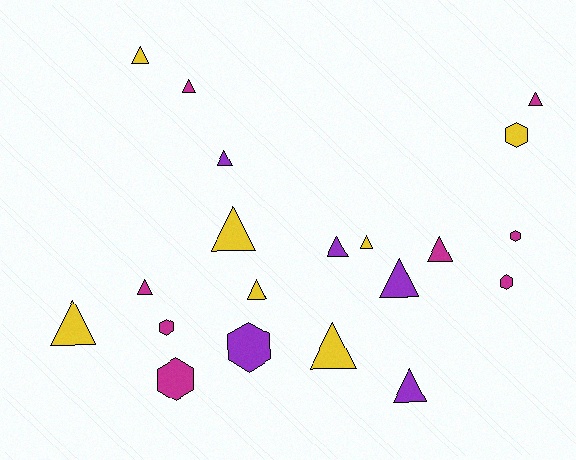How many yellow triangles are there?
There are 6 yellow triangles.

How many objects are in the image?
There are 20 objects.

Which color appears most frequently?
Magenta, with 8 objects.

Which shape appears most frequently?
Triangle, with 14 objects.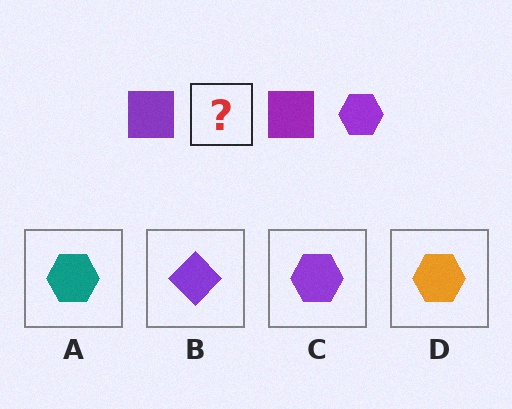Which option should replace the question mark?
Option C.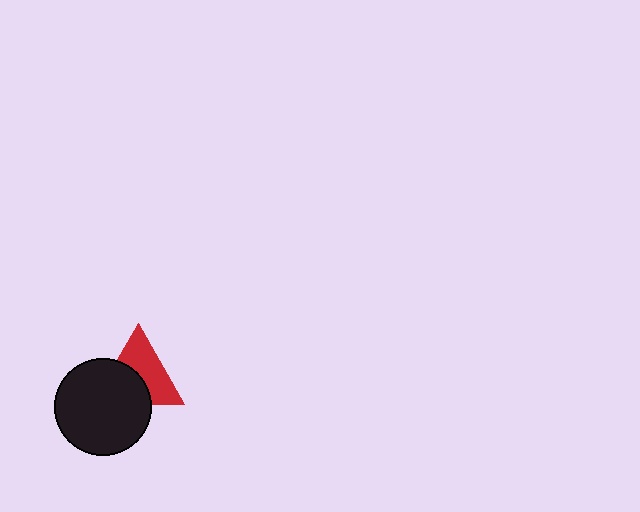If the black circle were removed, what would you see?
You would see the complete red triangle.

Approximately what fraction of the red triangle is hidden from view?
Roughly 44% of the red triangle is hidden behind the black circle.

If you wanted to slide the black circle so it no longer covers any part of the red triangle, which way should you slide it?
Slide it toward the lower-left — that is the most direct way to separate the two shapes.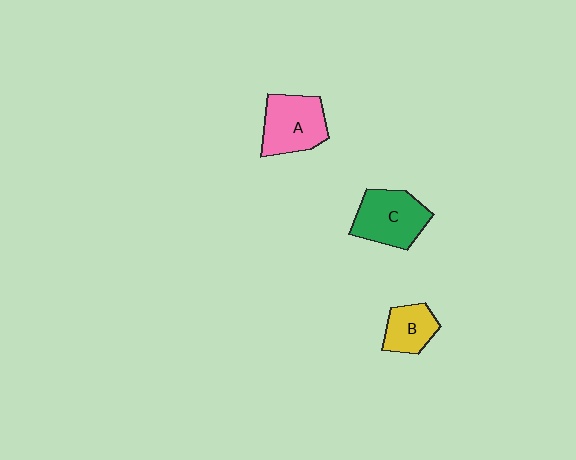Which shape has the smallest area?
Shape B (yellow).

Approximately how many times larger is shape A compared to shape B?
Approximately 1.6 times.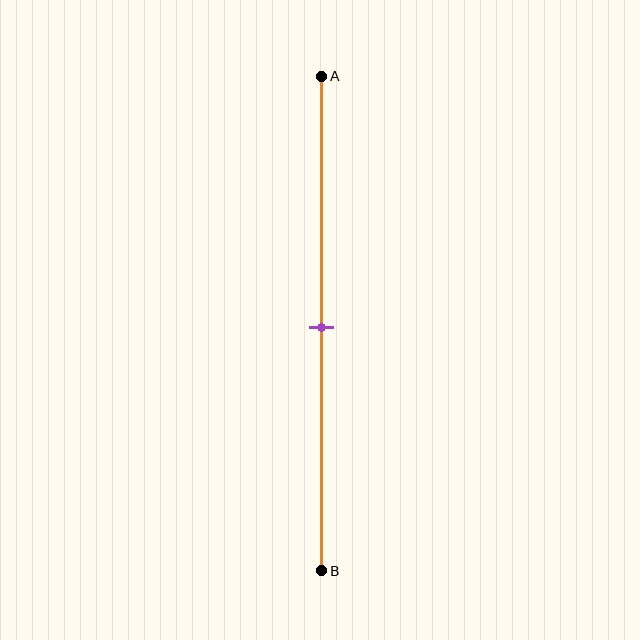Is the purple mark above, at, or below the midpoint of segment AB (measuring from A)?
The purple mark is approximately at the midpoint of segment AB.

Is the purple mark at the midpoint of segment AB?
Yes, the mark is approximately at the midpoint.